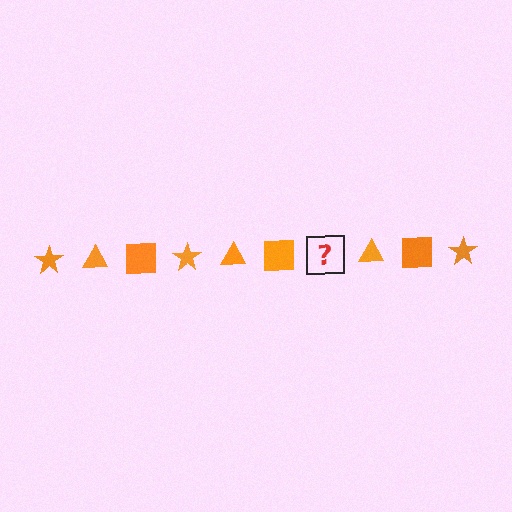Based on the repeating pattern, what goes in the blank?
The blank should be an orange star.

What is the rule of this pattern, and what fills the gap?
The rule is that the pattern cycles through star, triangle, square shapes in orange. The gap should be filled with an orange star.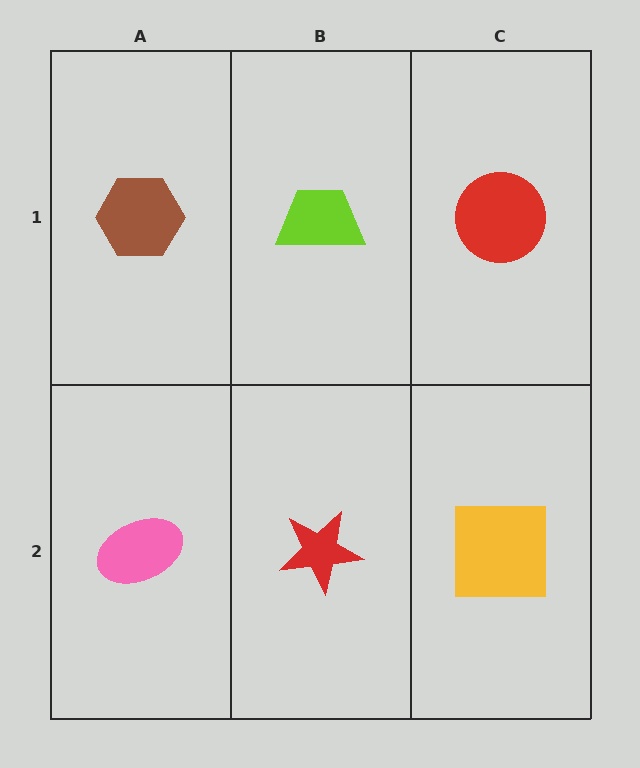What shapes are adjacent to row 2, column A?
A brown hexagon (row 1, column A), a red star (row 2, column B).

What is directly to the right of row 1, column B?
A red circle.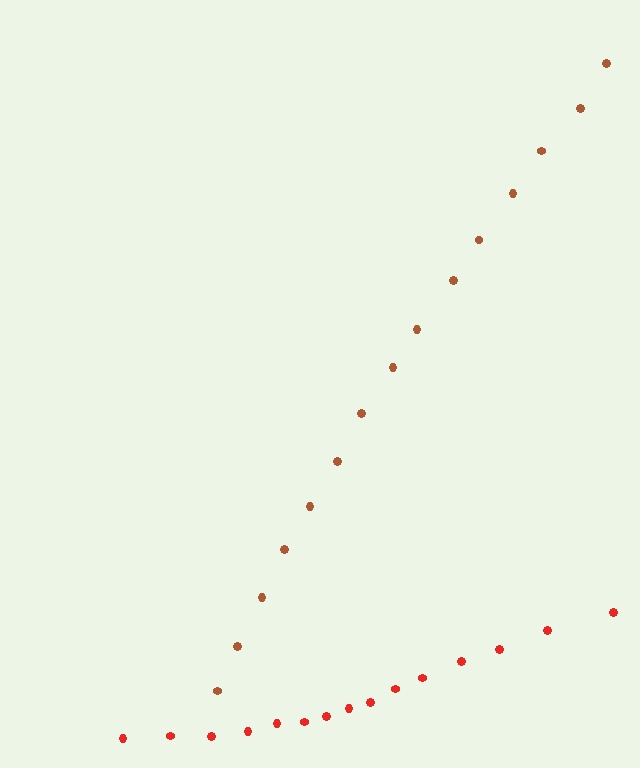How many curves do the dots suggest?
There are 2 distinct paths.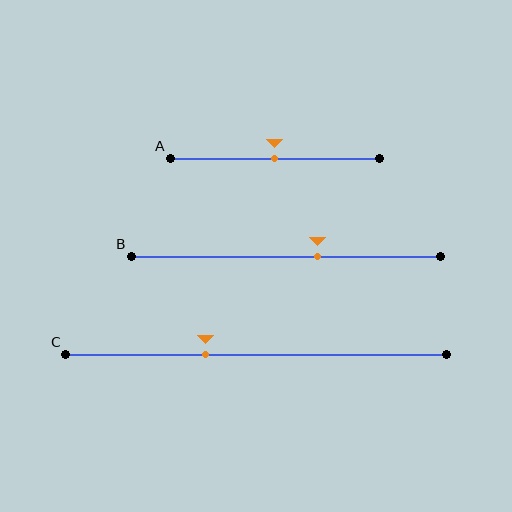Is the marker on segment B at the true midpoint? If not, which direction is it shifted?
No, the marker on segment B is shifted to the right by about 10% of the segment length.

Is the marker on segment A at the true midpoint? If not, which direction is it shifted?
Yes, the marker on segment A is at the true midpoint.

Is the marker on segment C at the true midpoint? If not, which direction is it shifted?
No, the marker on segment C is shifted to the left by about 13% of the segment length.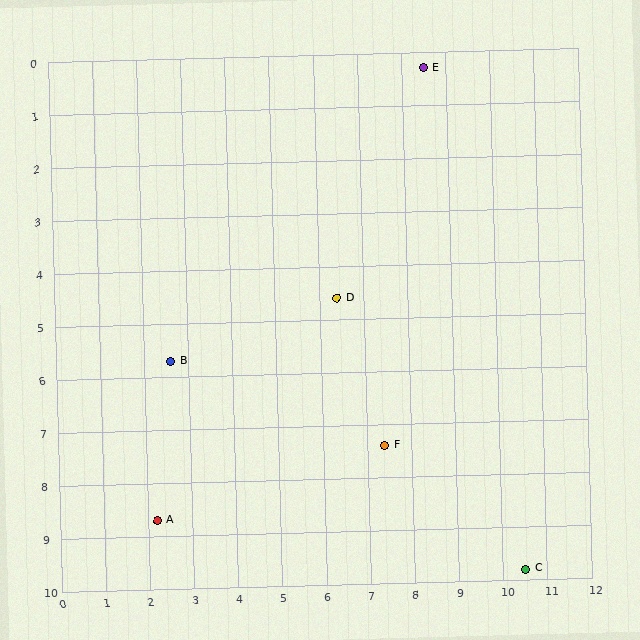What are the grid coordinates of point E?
Point E is at approximately (8.5, 0.3).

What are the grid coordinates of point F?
Point F is at approximately (7.4, 7.4).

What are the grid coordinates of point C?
Point C is at approximately (10.5, 9.8).